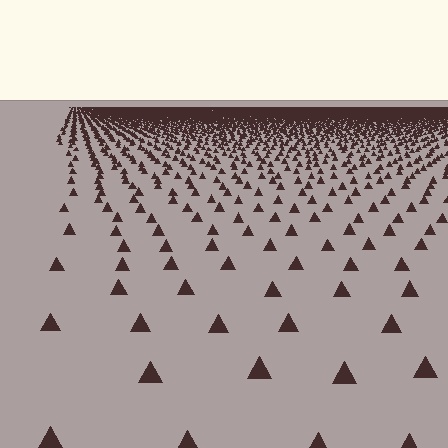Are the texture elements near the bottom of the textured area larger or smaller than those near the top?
Larger. Near the bottom, elements are closer to the viewer and appear at a bigger on-screen size.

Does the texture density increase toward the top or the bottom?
Density increases toward the top.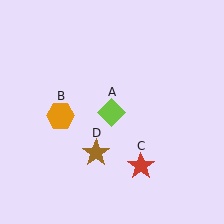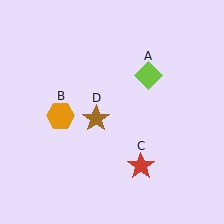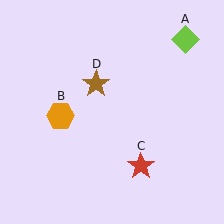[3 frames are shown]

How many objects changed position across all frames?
2 objects changed position: lime diamond (object A), brown star (object D).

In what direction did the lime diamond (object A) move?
The lime diamond (object A) moved up and to the right.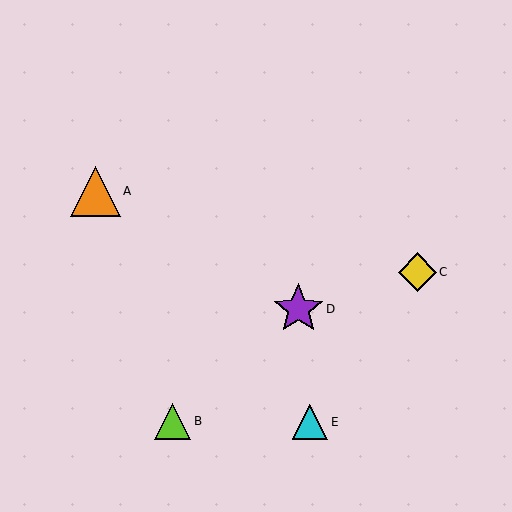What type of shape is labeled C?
Shape C is a yellow diamond.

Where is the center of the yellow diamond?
The center of the yellow diamond is at (417, 272).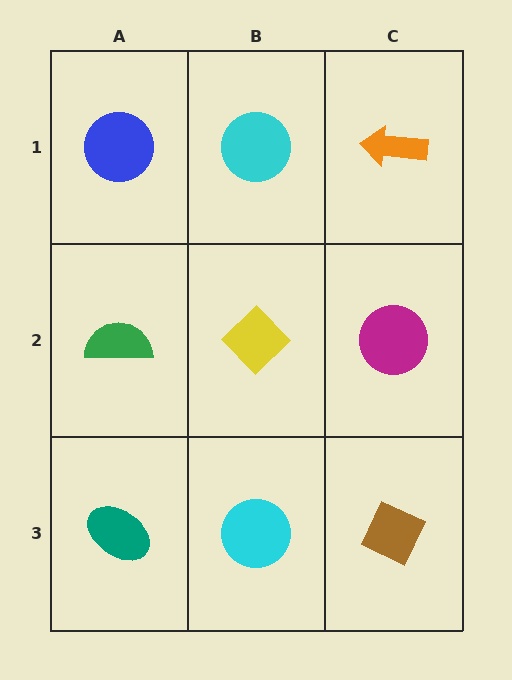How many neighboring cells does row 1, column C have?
2.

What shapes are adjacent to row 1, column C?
A magenta circle (row 2, column C), a cyan circle (row 1, column B).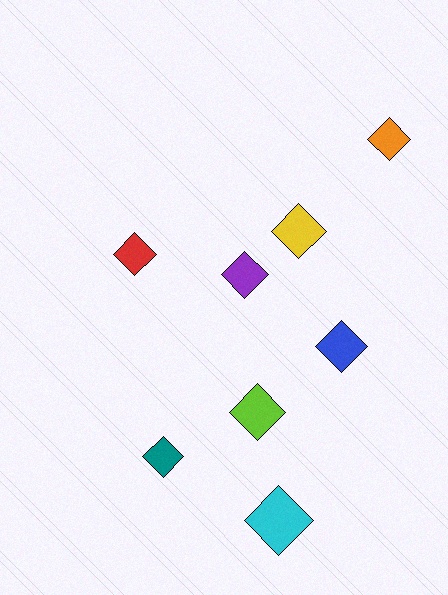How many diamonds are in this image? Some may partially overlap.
There are 8 diamonds.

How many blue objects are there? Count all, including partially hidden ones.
There is 1 blue object.